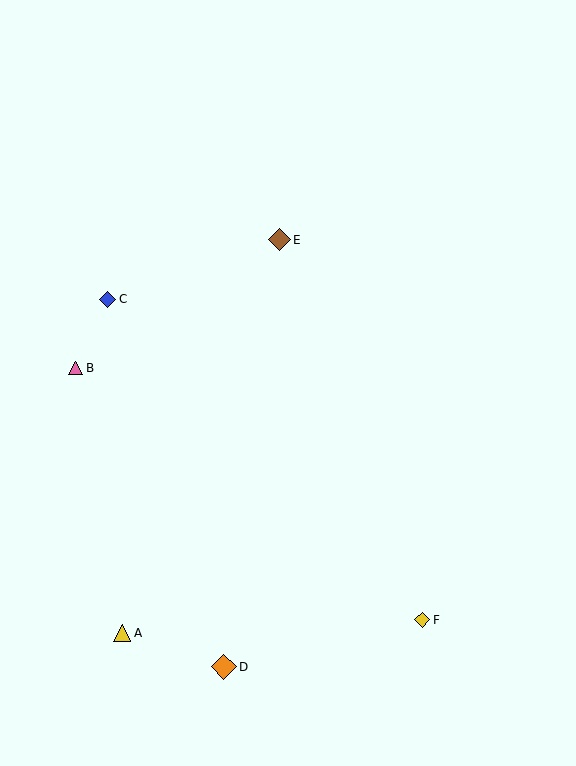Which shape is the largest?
The orange diamond (labeled D) is the largest.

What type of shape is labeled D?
Shape D is an orange diamond.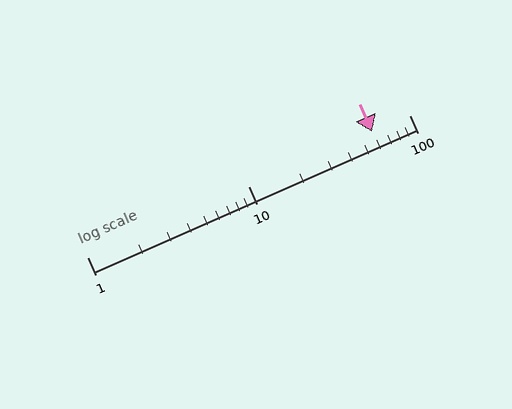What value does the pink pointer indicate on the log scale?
The pointer indicates approximately 59.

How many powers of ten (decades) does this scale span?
The scale spans 2 decades, from 1 to 100.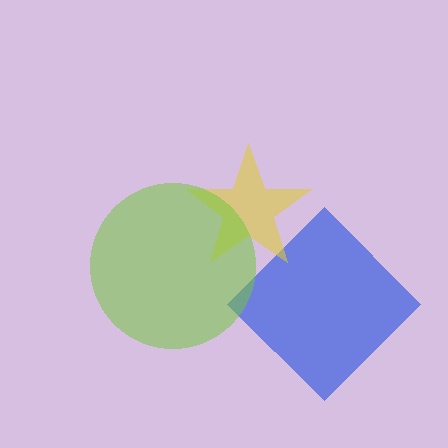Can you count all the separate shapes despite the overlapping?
Yes, there are 3 separate shapes.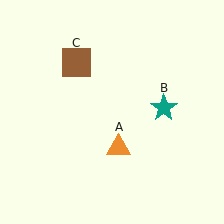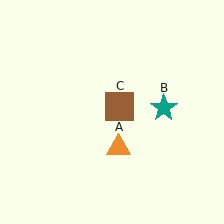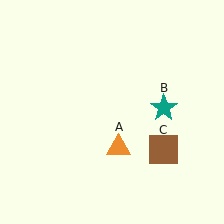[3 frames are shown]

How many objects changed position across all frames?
1 object changed position: brown square (object C).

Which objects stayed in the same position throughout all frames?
Orange triangle (object A) and teal star (object B) remained stationary.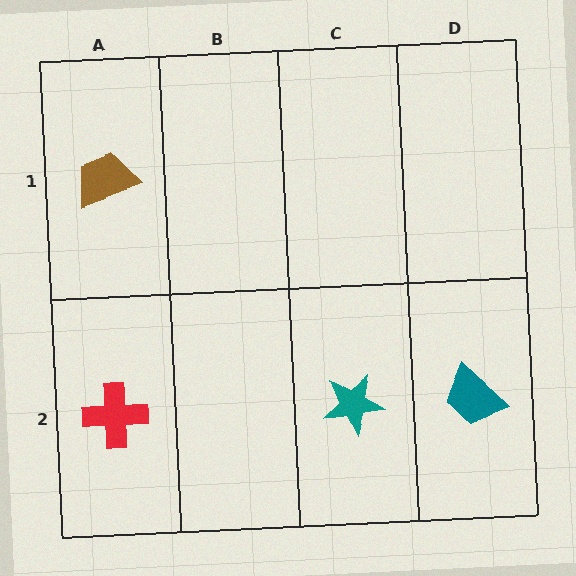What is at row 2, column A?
A red cross.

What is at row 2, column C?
A teal star.